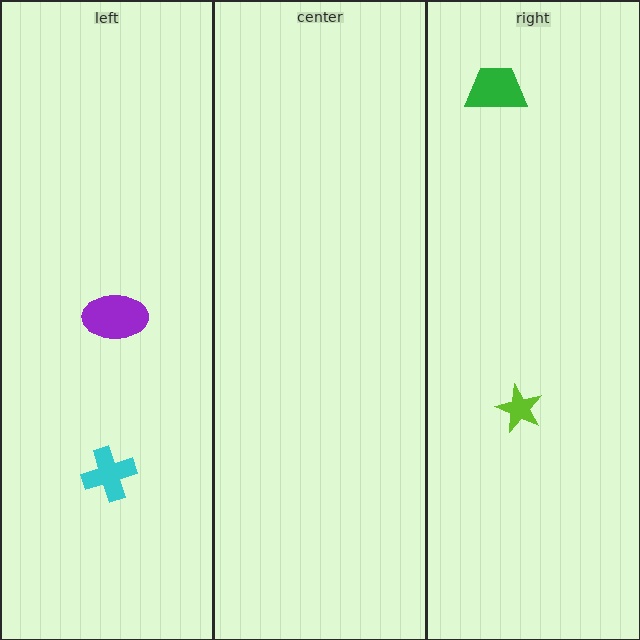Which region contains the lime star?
The right region.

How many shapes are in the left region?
2.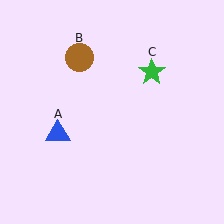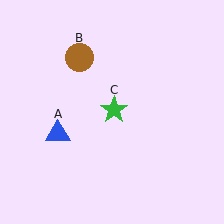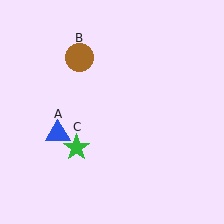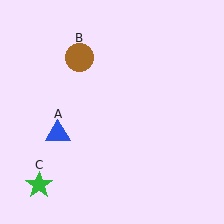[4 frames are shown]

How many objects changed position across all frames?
1 object changed position: green star (object C).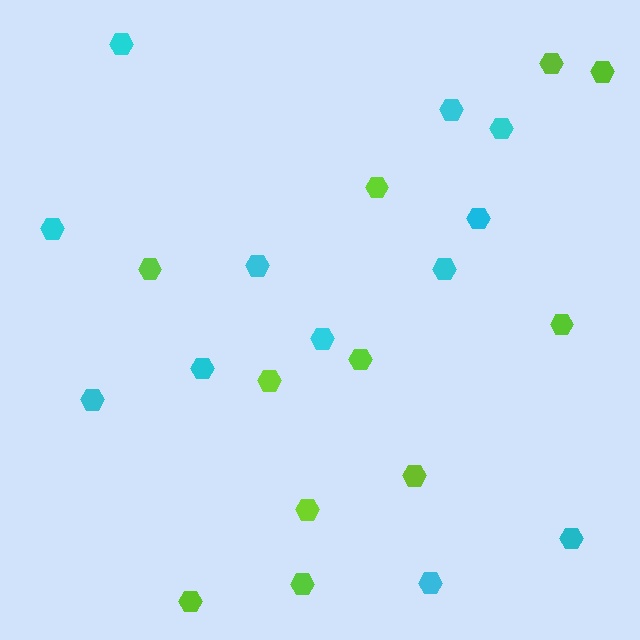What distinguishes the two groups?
There are 2 groups: one group of lime hexagons (11) and one group of cyan hexagons (12).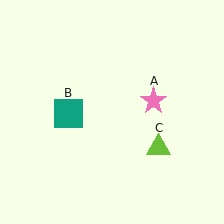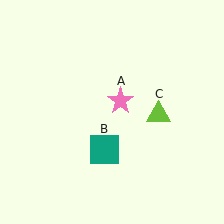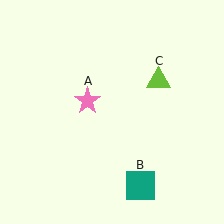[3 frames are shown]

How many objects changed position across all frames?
3 objects changed position: pink star (object A), teal square (object B), lime triangle (object C).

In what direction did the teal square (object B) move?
The teal square (object B) moved down and to the right.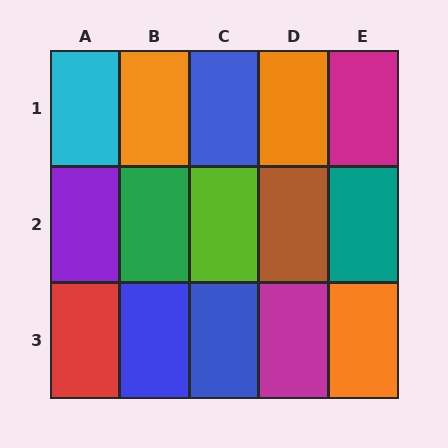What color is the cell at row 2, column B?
Green.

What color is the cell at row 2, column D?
Brown.